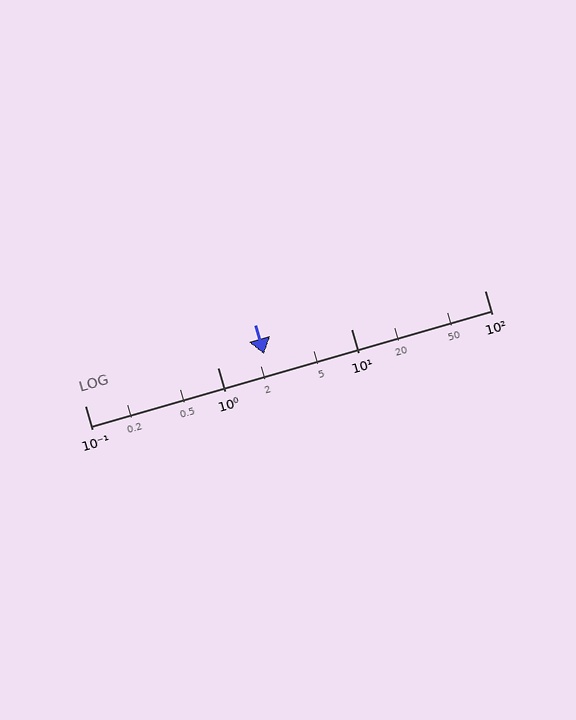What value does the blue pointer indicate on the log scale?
The pointer indicates approximately 2.2.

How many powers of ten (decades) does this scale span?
The scale spans 3 decades, from 0.1 to 100.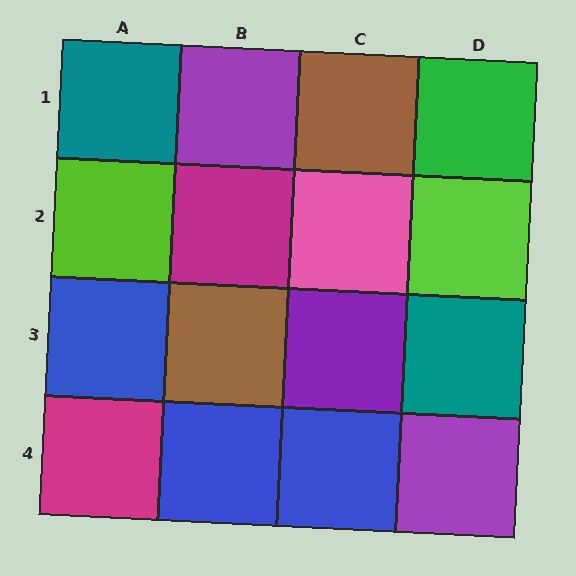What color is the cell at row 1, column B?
Purple.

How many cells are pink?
1 cell is pink.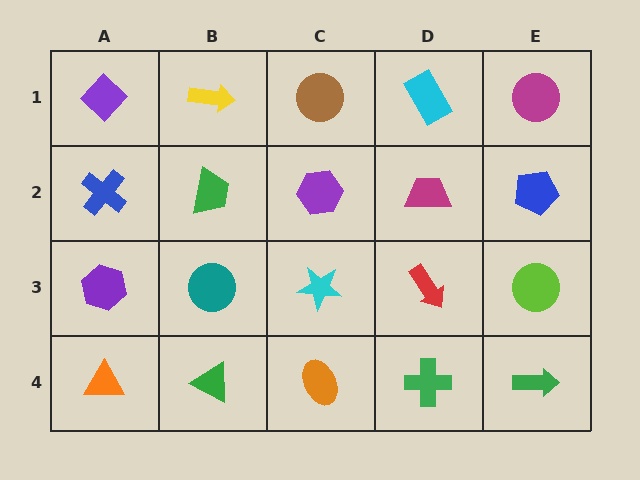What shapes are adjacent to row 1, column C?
A purple hexagon (row 2, column C), a yellow arrow (row 1, column B), a cyan rectangle (row 1, column D).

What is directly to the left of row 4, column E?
A green cross.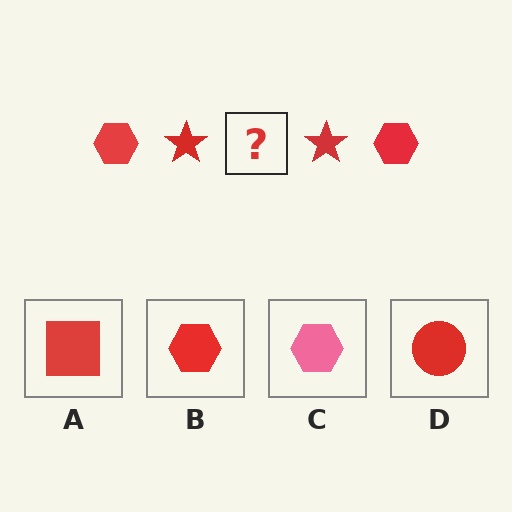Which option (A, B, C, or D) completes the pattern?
B.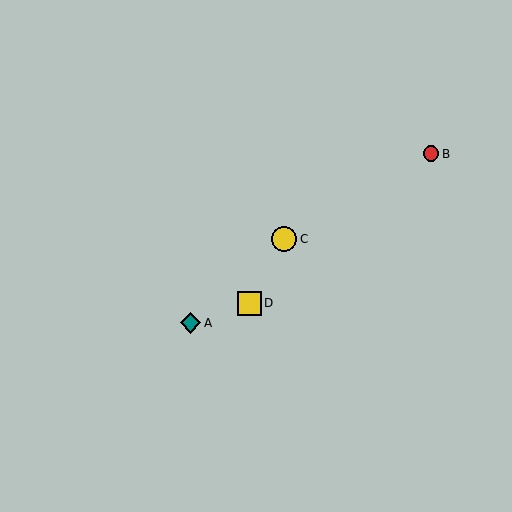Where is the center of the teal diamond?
The center of the teal diamond is at (191, 323).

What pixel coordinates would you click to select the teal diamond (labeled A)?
Click at (191, 323) to select the teal diamond A.